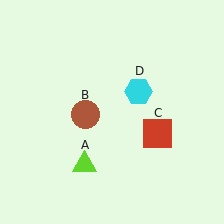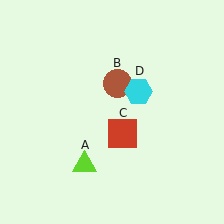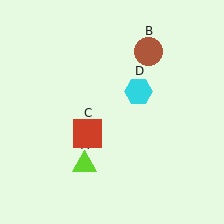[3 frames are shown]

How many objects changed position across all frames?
2 objects changed position: brown circle (object B), red square (object C).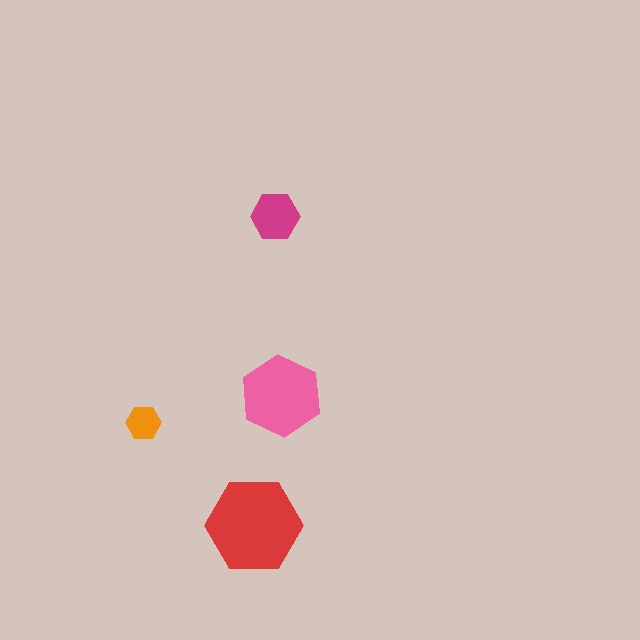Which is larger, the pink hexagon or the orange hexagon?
The pink one.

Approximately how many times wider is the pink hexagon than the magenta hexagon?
About 1.5 times wider.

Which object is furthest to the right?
The pink hexagon is rightmost.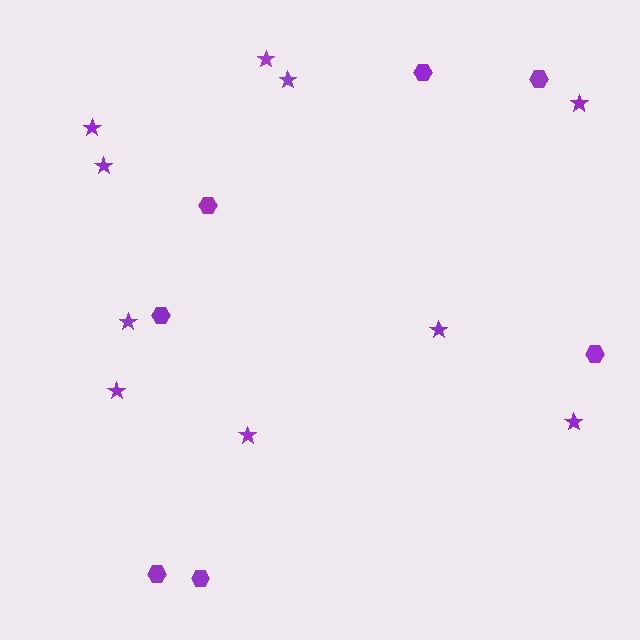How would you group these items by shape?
There are 2 groups: one group of stars (10) and one group of hexagons (7).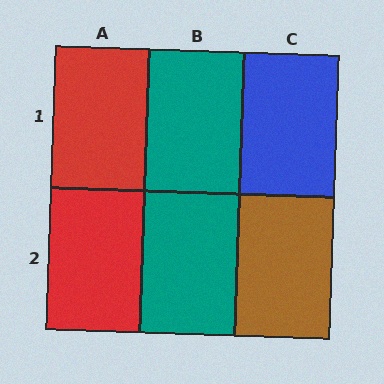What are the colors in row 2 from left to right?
Red, teal, brown.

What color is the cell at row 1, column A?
Red.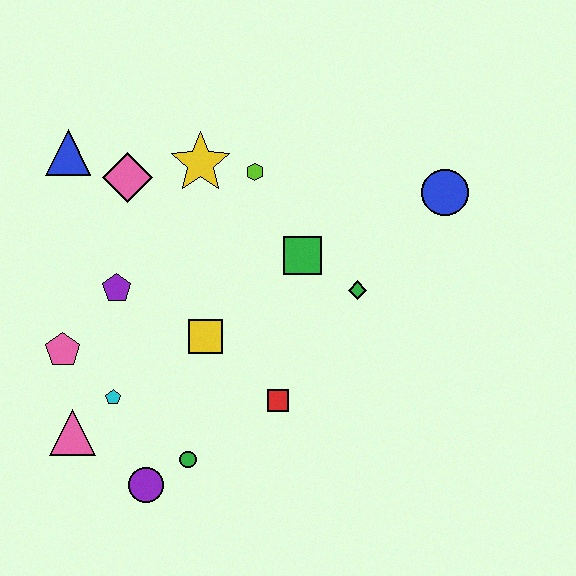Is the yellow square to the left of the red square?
Yes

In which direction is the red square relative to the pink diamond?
The red square is below the pink diamond.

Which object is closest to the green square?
The green diamond is closest to the green square.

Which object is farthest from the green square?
The pink triangle is farthest from the green square.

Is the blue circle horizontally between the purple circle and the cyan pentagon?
No